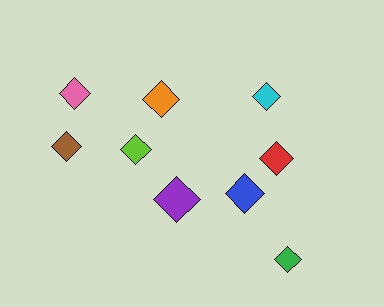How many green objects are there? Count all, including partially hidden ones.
There is 1 green object.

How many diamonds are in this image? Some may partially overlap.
There are 9 diamonds.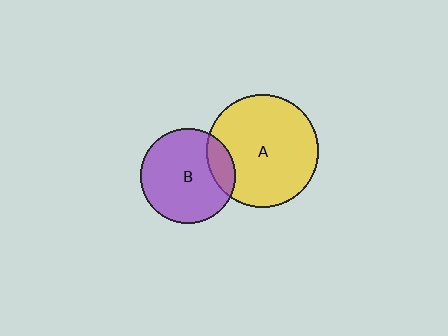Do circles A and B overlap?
Yes.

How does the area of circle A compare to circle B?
Approximately 1.4 times.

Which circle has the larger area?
Circle A (yellow).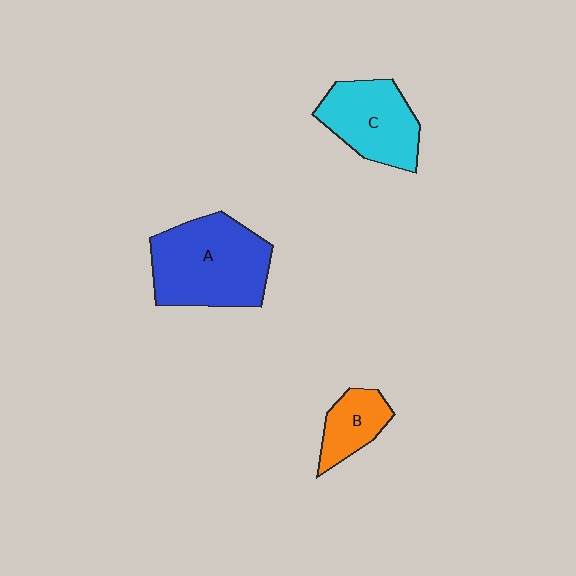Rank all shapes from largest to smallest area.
From largest to smallest: A (blue), C (cyan), B (orange).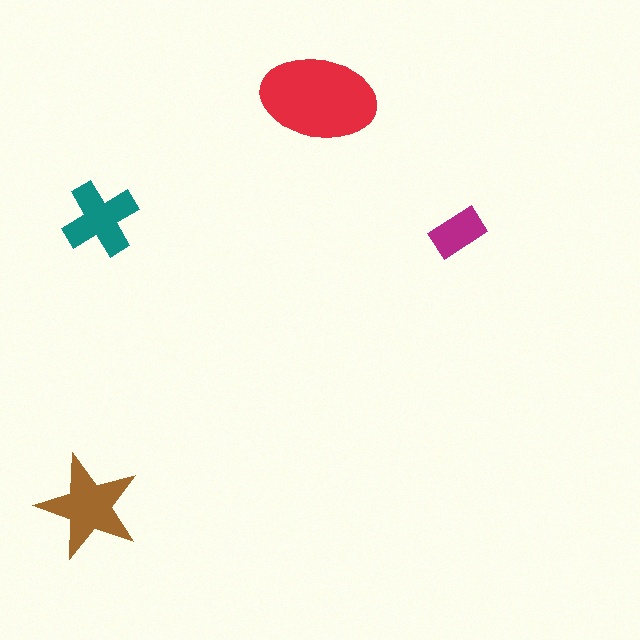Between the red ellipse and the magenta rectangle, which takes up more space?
The red ellipse.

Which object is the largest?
The red ellipse.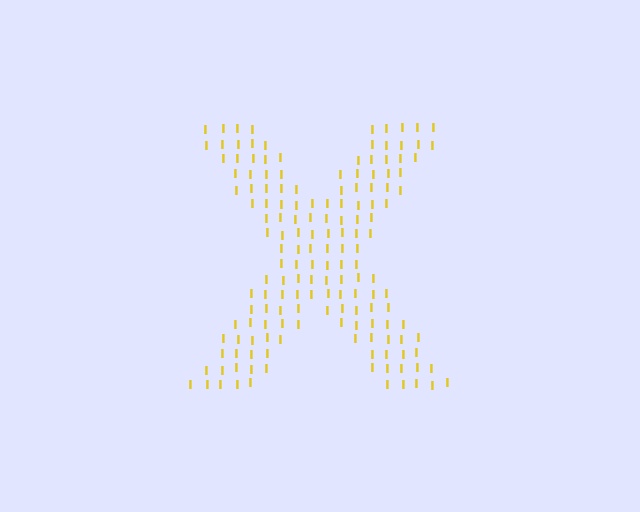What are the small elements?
The small elements are letter I's.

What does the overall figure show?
The overall figure shows the letter X.